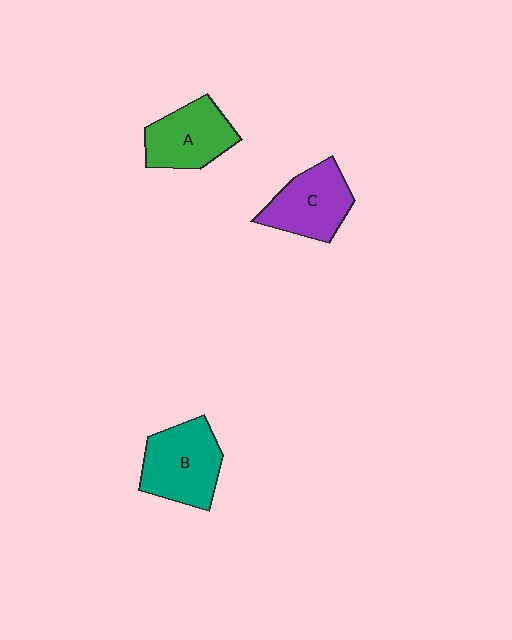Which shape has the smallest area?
Shape A (green).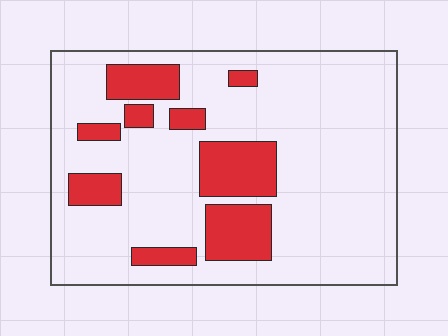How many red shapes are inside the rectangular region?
9.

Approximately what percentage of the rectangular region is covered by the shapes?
Approximately 20%.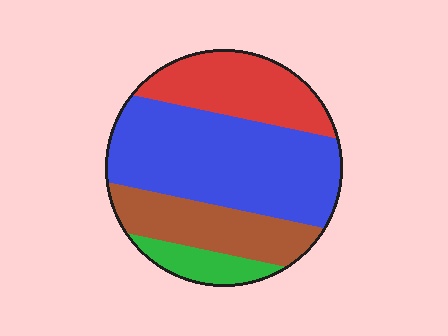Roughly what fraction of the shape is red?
Red takes up less than a quarter of the shape.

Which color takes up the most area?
Blue, at roughly 45%.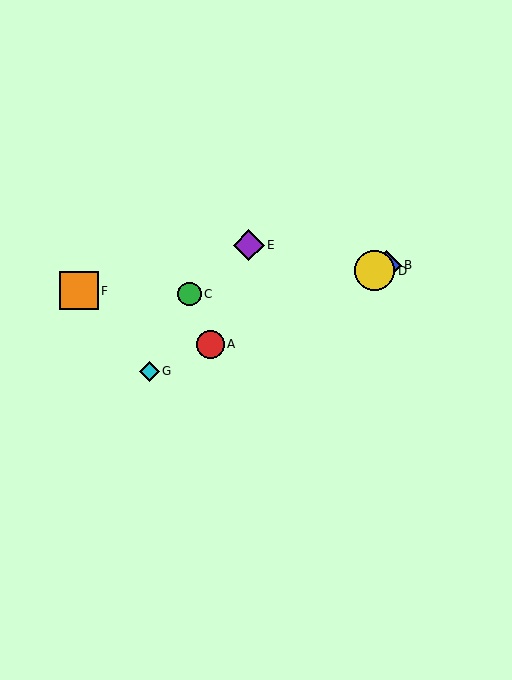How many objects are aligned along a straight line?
4 objects (A, B, D, G) are aligned along a straight line.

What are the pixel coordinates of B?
Object B is at (386, 265).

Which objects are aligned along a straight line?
Objects A, B, D, G are aligned along a straight line.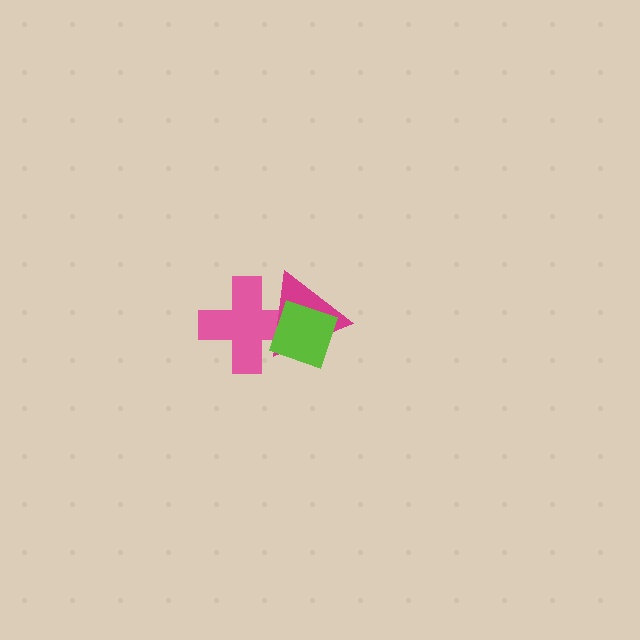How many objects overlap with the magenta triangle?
2 objects overlap with the magenta triangle.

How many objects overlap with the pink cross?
2 objects overlap with the pink cross.